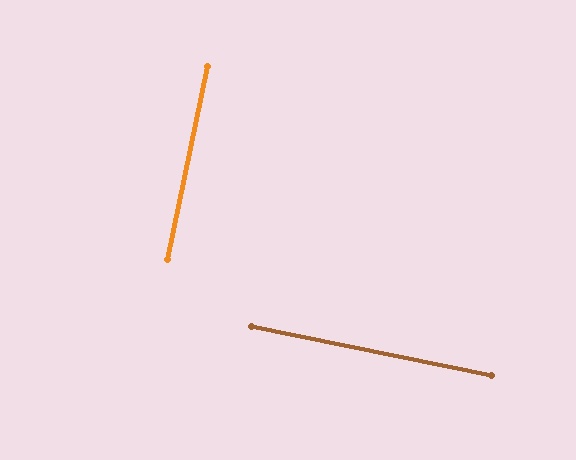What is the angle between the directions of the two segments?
Approximately 90 degrees.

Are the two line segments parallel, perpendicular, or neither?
Perpendicular — they meet at approximately 90°.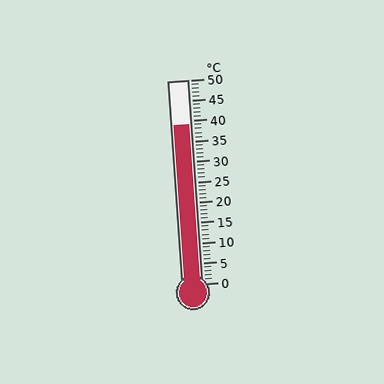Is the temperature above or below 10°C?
The temperature is above 10°C.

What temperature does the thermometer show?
The thermometer shows approximately 39°C.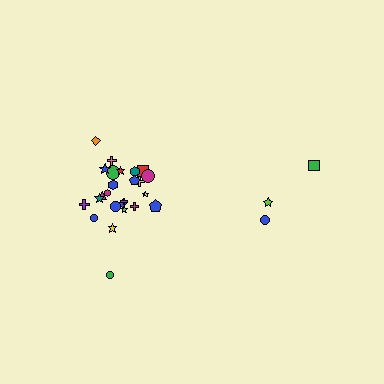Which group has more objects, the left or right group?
The left group.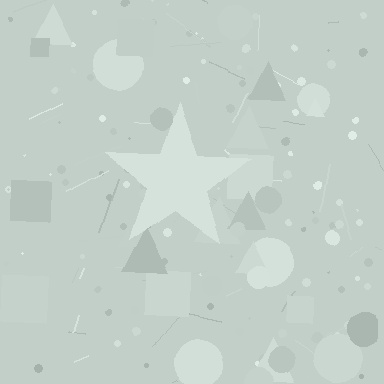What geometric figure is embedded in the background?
A star is embedded in the background.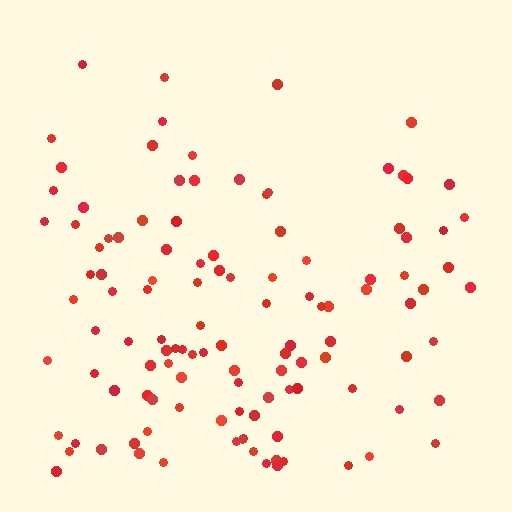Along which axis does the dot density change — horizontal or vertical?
Vertical.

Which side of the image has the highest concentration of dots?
The bottom.